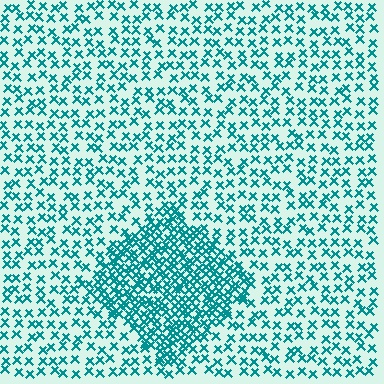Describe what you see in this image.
The image contains small teal elements arranged at two different densities. A diamond-shaped region is visible where the elements are more densely packed than the surrounding area.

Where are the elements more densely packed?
The elements are more densely packed inside the diamond boundary.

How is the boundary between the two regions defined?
The boundary is defined by a change in element density (approximately 2.3x ratio). All elements are the same color, size, and shape.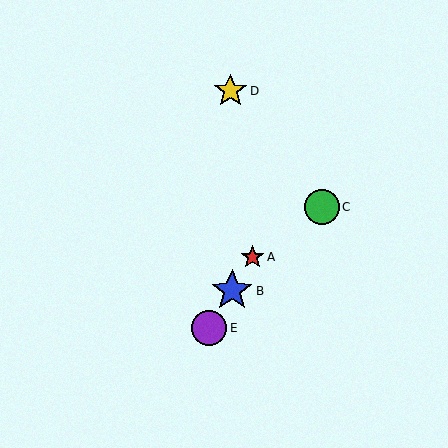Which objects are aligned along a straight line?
Objects A, B, E are aligned along a straight line.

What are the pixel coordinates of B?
Object B is at (232, 291).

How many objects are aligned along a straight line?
3 objects (A, B, E) are aligned along a straight line.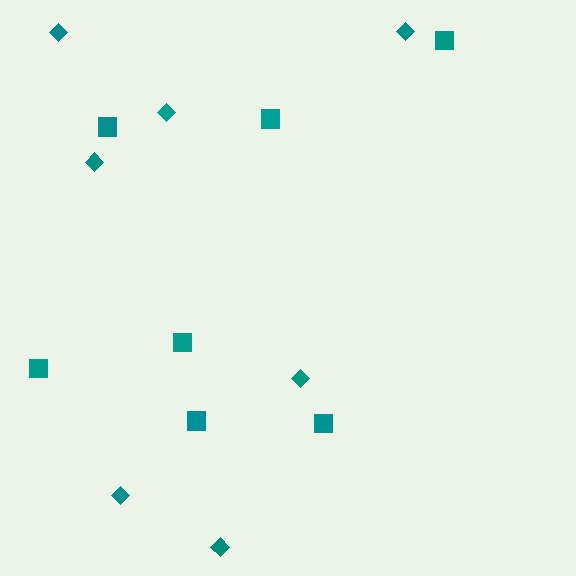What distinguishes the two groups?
There are 2 groups: one group of squares (7) and one group of diamonds (7).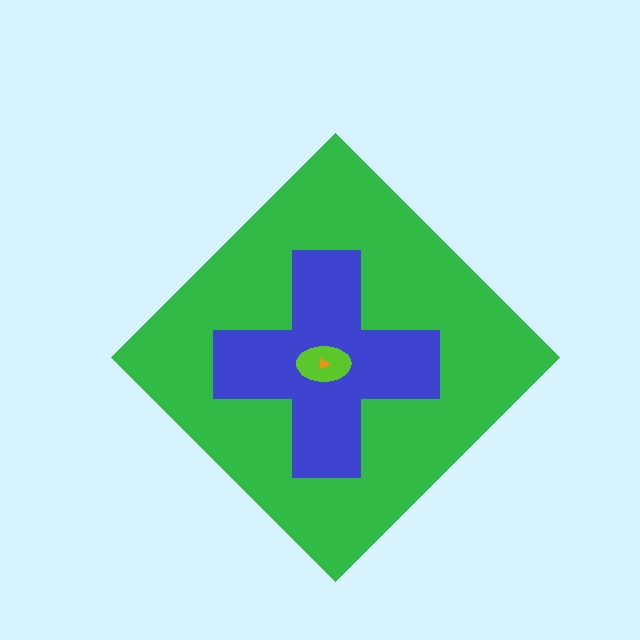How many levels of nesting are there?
4.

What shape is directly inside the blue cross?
The lime ellipse.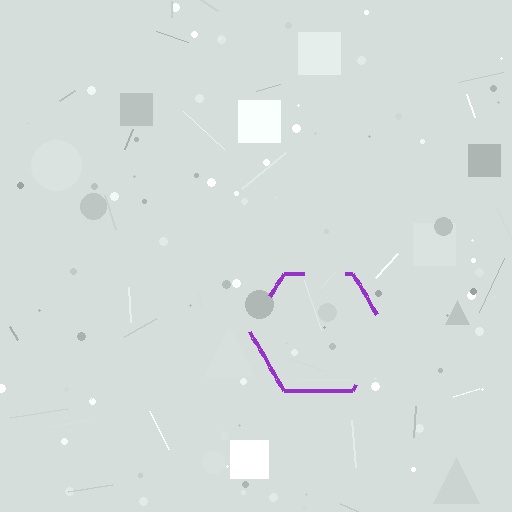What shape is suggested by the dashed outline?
The dashed outline suggests a hexagon.